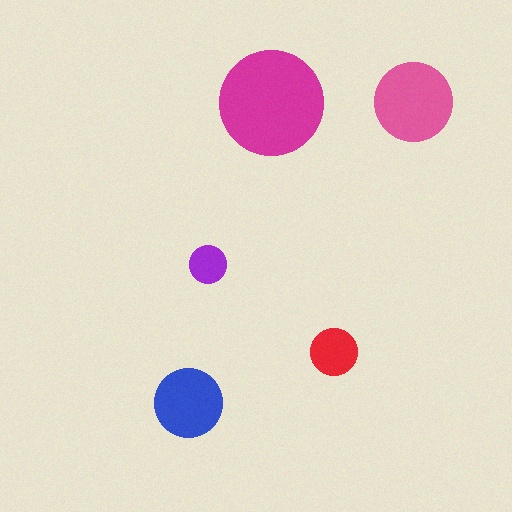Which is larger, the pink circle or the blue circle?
The pink one.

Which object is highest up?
The pink circle is topmost.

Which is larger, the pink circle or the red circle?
The pink one.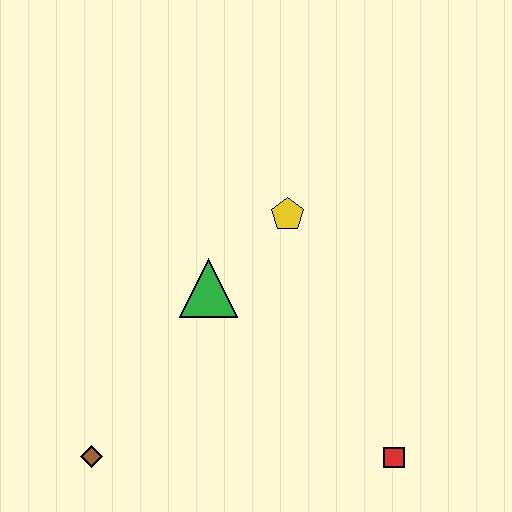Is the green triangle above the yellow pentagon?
No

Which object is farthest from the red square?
The brown diamond is farthest from the red square.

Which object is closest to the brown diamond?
The green triangle is closest to the brown diamond.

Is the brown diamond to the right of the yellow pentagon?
No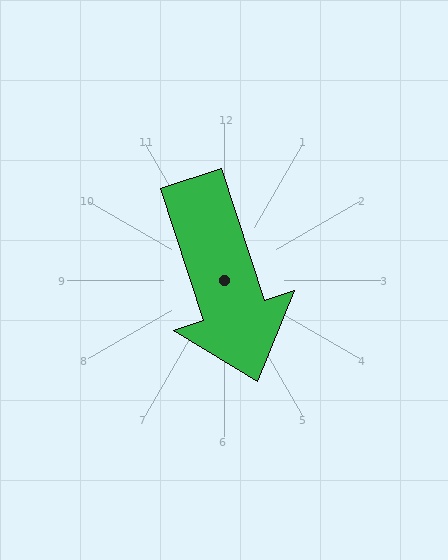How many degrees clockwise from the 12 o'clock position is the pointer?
Approximately 162 degrees.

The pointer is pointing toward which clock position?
Roughly 5 o'clock.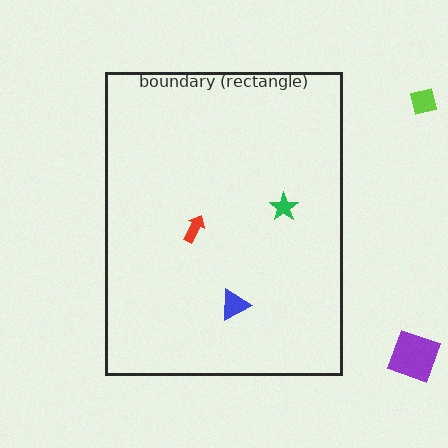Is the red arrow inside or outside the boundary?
Inside.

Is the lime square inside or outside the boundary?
Outside.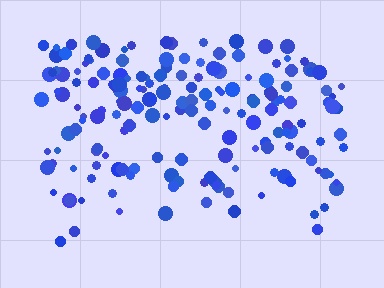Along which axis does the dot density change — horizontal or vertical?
Vertical.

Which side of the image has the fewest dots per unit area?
The bottom.